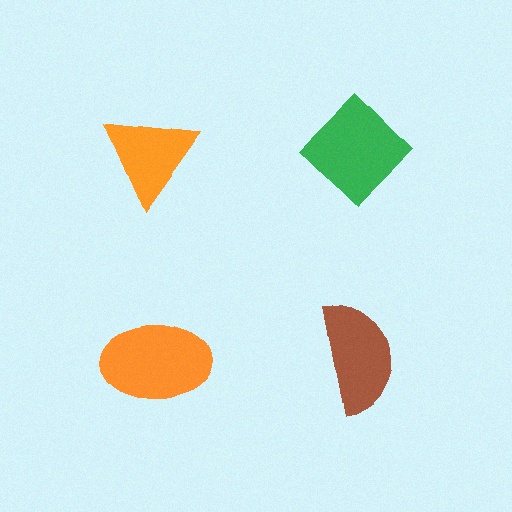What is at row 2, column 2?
A brown semicircle.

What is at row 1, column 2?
A green diamond.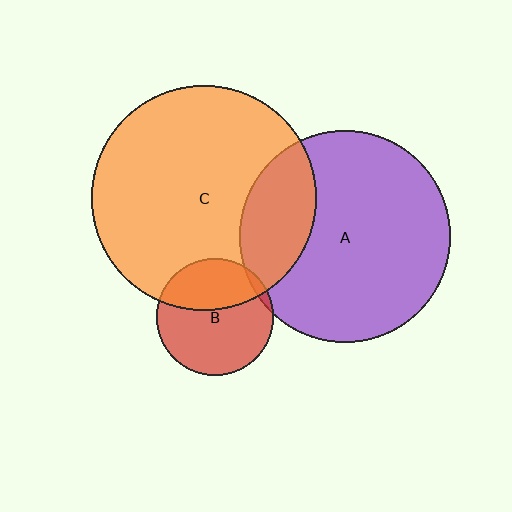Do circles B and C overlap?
Yes.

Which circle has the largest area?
Circle C (orange).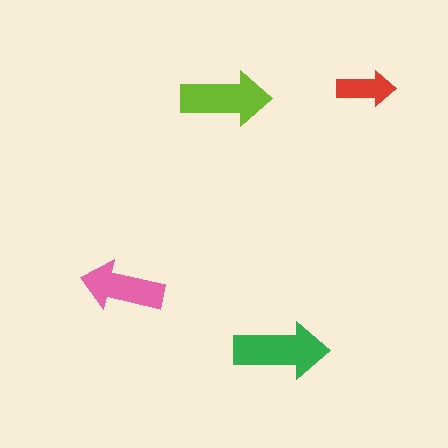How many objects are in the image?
There are 4 objects in the image.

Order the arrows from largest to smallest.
the green one, the lime one, the pink one, the red one.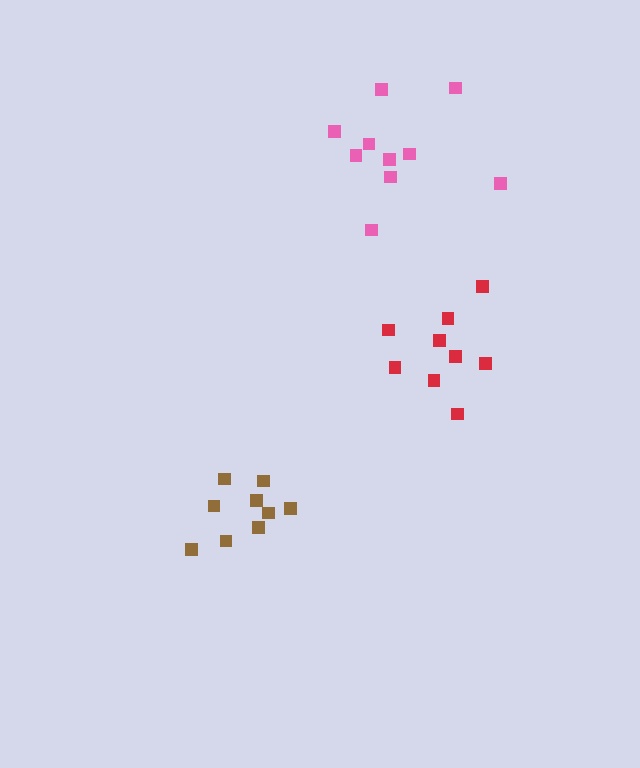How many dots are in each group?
Group 1: 9 dots, Group 2: 10 dots, Group 3: 9 dots (28 total).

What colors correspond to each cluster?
The clusters are colored: brown, pink, red.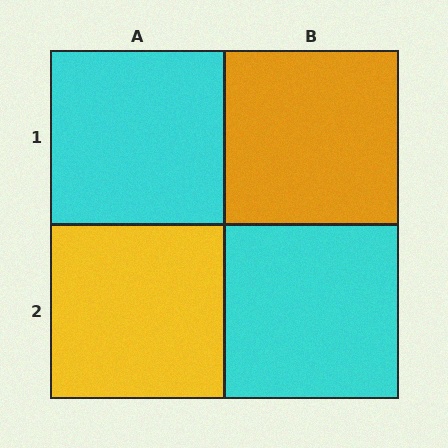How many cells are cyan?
2 cells are cyan.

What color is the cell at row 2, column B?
Cyan.